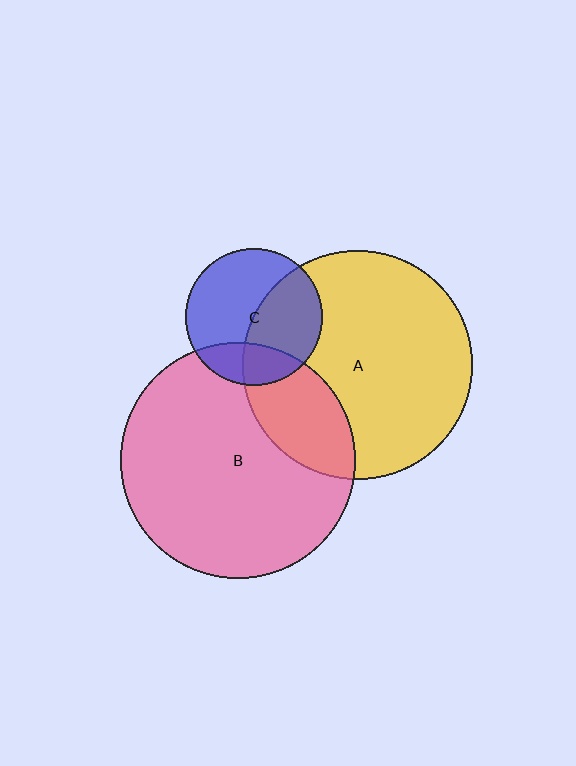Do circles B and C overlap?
Yes.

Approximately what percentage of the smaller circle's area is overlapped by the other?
Approximately 20%.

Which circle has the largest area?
Circle B (pink).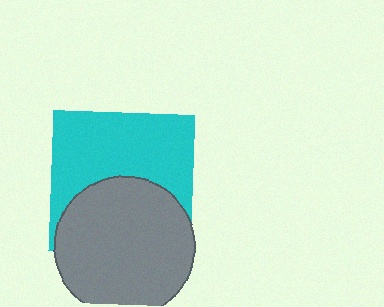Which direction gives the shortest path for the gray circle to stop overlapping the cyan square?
Moving down gives the shortest separation.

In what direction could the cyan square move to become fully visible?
The cyan square could move up. That would shift it out from behind the gray circle entirely.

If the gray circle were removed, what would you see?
You would see the complete cyan square.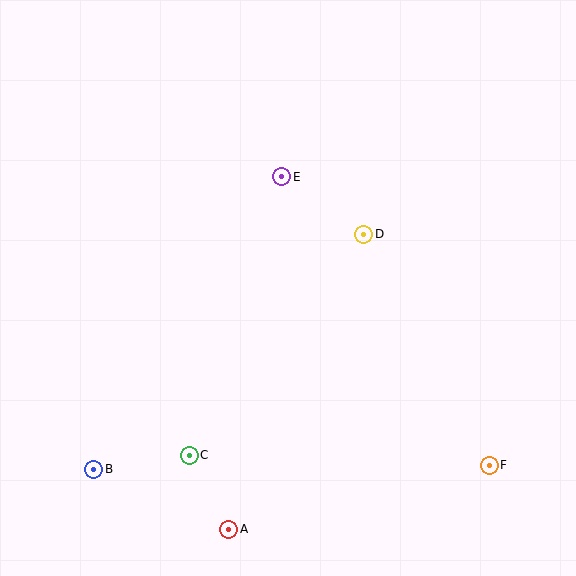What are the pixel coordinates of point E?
Point E is at (282, 177).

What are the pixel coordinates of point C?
Point C is at (189, 455).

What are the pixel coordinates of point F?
Point F is at (489, 465).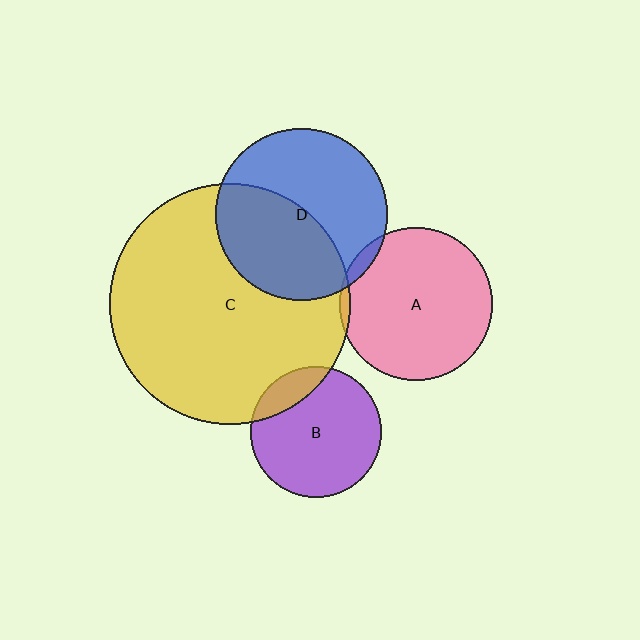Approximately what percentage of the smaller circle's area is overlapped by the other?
Approximately 5%.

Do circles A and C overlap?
Yes.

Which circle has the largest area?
Circle C (yellow).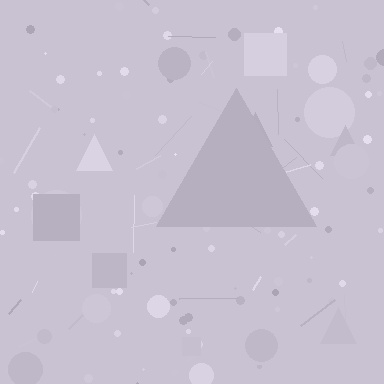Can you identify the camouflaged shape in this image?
The camouflaged shape is a triangle.